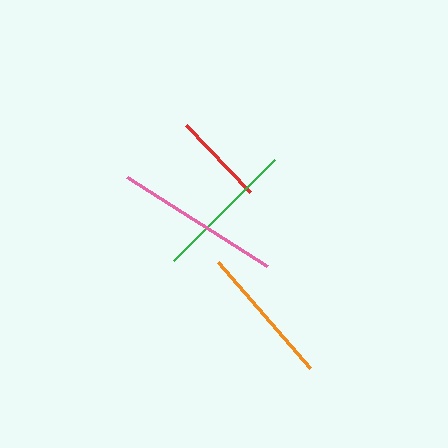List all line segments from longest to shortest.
From longest to shortest: pink, green, orange, red.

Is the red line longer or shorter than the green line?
The green line is longer than the red line.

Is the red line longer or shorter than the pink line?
The pink line is longer than the red line.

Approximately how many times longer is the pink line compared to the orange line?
The pink line is approximately 1.2 times the length of the orange line.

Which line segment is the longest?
The pink line is the longest at approximately 166 pixels.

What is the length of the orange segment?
The orange segment is approximately 141 pixels long.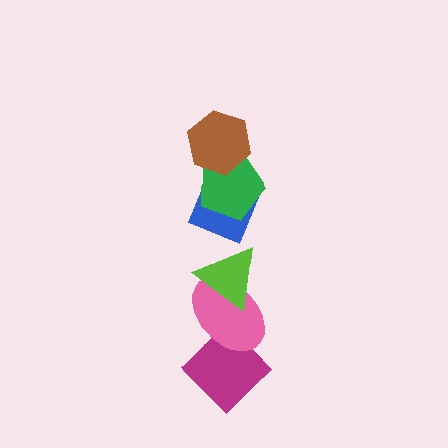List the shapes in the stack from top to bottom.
From top to bottom: the brown hexagon, the green pentagon, the blue diamond, the lime triangle, the pink ellipse, the magenta diamond.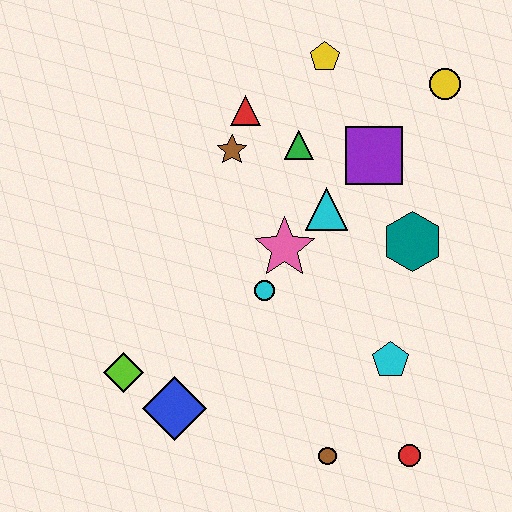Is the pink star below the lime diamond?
No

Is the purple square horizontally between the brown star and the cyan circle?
No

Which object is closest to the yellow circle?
The purple square is closest to the yellow circle.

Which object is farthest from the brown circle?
The yellow pentagon is farthest from the brown circle.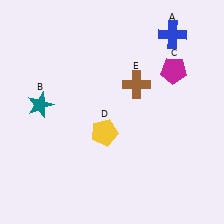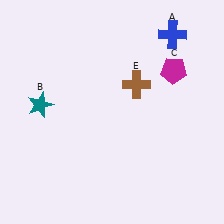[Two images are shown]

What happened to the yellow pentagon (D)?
The yellow pentagon (D) was removed in Image 2. It was in the bottom-left area of Image 1.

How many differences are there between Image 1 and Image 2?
There is 1 difference between the two images.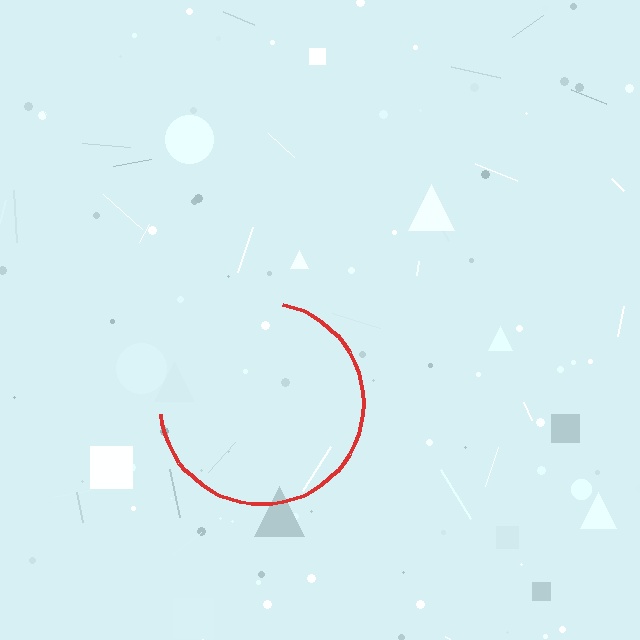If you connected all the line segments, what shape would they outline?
They would outline a circle.